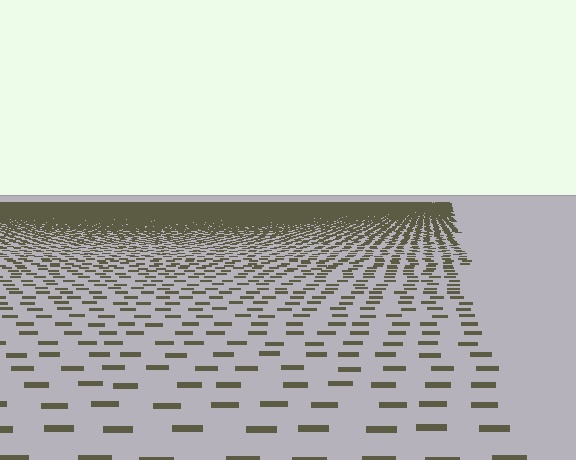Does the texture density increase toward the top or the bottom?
Density increases toward the top.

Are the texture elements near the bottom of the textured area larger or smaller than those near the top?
Larger. Near the bottom, elements are closer to the viewer and appear at a bigger on-screen size.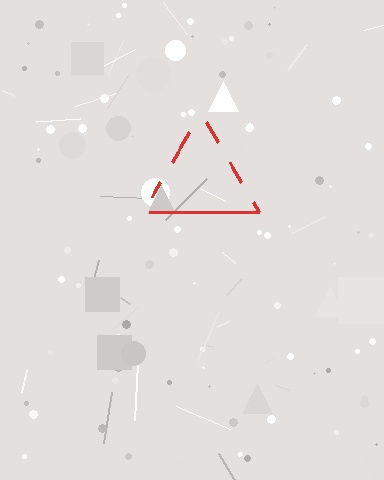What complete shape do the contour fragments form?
The contour fragments form a triangle.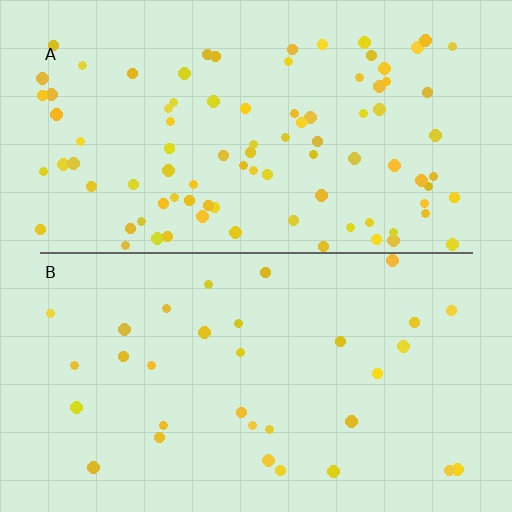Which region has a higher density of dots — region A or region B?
A (the top).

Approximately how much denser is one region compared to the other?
Approximately 2.8× — region A over region B.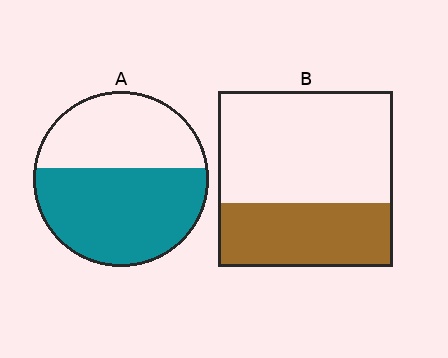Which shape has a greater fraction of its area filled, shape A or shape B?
Shape A.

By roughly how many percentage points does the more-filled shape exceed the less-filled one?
By roughly 20 percentage points (A over B).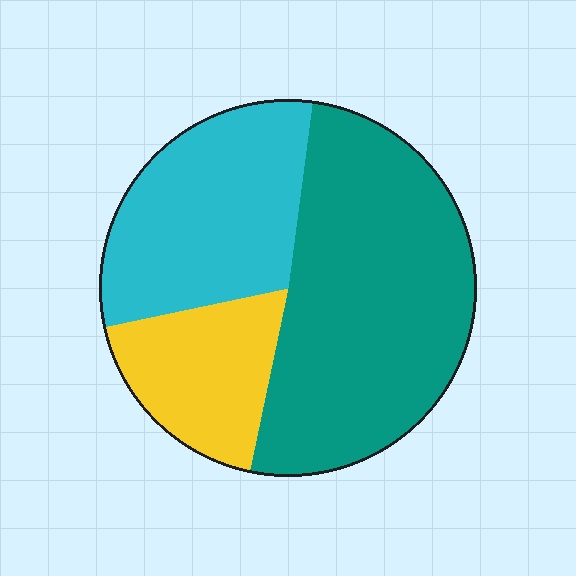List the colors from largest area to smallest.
From largest to smallest: teal, cyan, yellow.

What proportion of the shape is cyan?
Cyan takes up between a sixth and a third of the shape.